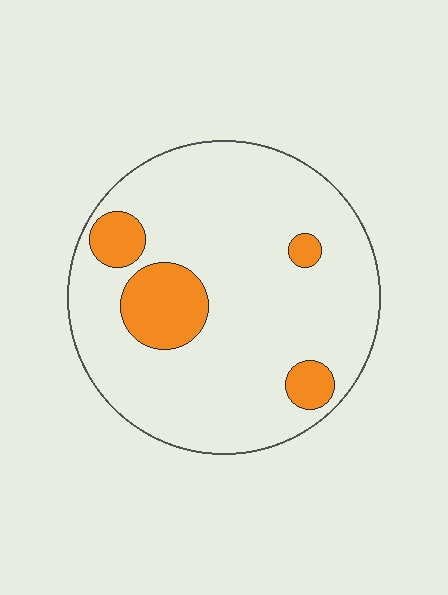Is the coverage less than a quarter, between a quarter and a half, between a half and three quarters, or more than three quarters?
Less than a quarter.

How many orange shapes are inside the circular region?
4.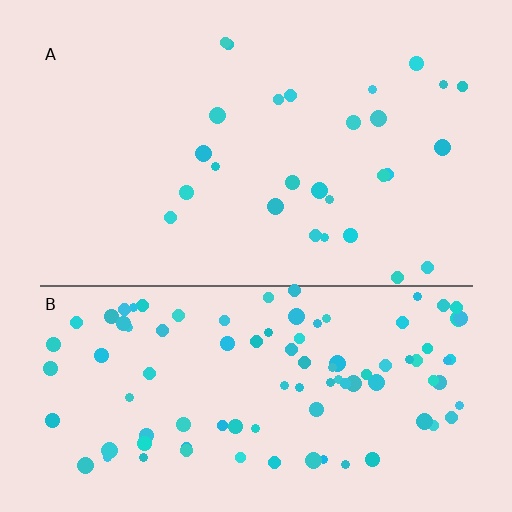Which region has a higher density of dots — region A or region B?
B (the bottom).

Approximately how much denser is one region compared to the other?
Approximately 3.6× — region B over region A.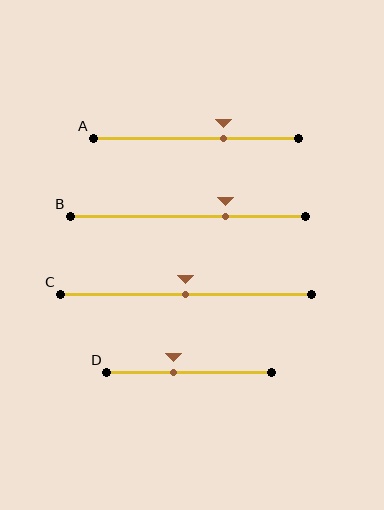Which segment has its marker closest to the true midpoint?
Segment C has its marker closest to the true midpoint.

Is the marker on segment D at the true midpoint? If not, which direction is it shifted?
No, the marker on segment D is shifted to the left by about 9% of the segment length.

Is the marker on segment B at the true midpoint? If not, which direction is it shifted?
No, the marker on segment B is shifted to the right by about 16% of the segment length.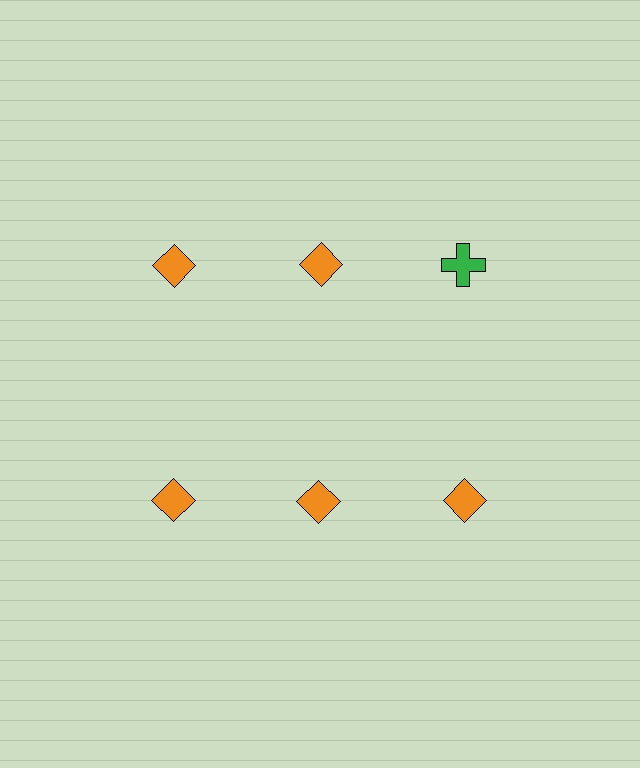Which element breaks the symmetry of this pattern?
The green cross in the top row, center column breaks the symmetry. All other shapes are orange diamonds.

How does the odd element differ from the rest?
It differs in both color (green instead of orange) and shape (cross instead of diamond).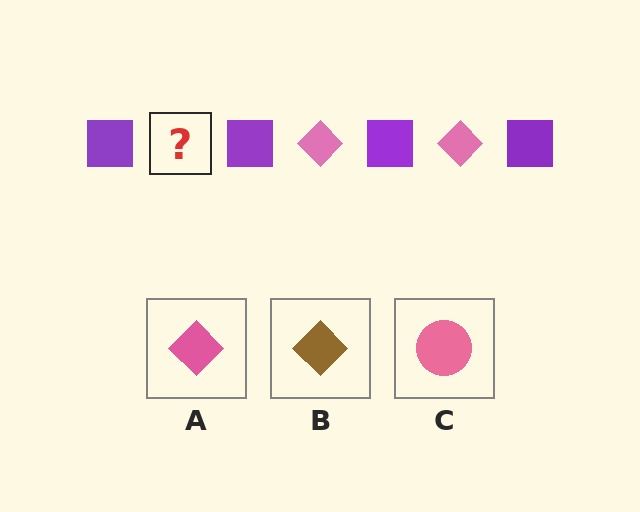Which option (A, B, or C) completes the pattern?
A.